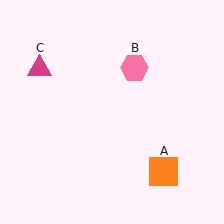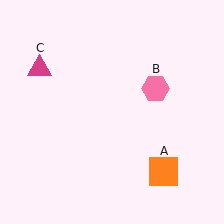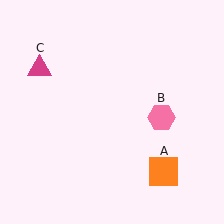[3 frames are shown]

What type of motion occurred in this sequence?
The pink hexagon (object B) rotated clockwise around the center of the scene.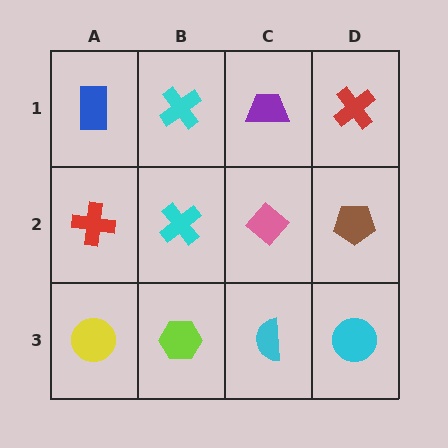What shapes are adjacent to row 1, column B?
A cyan cross (row 2, column B), a blue rectangle (row 1, column A), a purple trapezoid (row 1, column C).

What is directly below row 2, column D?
A cyan circle.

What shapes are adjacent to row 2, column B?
A cyan cross (row 1, column B), a lime hexagon (row 3, column B), a red cross (row 2, column A), a pink diamond (row 2, column C).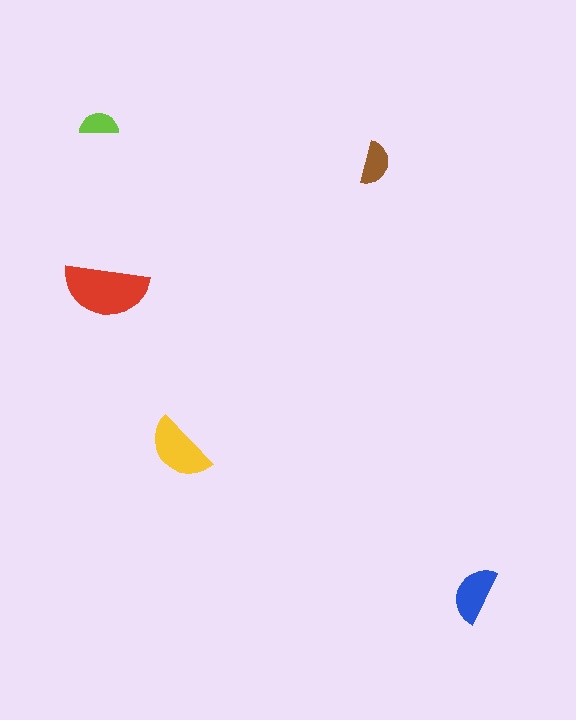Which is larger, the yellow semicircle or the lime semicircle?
The yellow one.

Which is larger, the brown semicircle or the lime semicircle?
The brown one.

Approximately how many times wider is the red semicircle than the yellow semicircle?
About 1.5 times wider.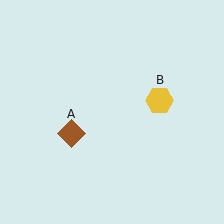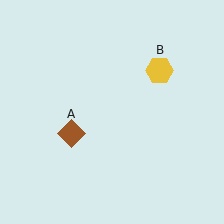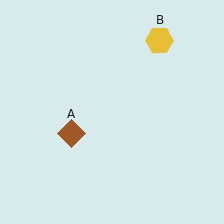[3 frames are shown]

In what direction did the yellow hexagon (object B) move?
The yellow hexagon (object B) moved up.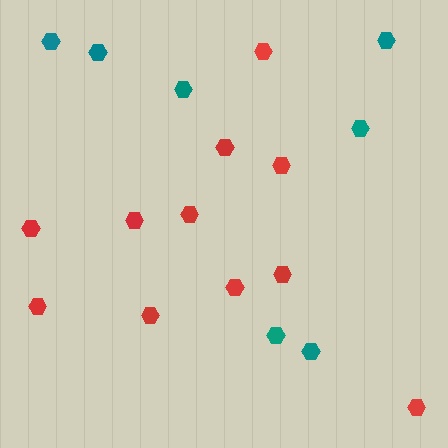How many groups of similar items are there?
There are 2 groups: one group of red hexagons (11) and one group of teal hexagons (7).